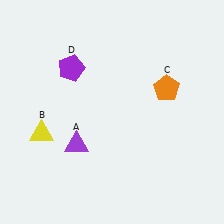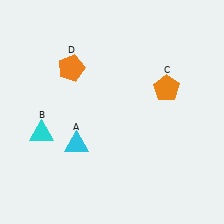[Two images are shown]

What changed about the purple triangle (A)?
In Image 1, A is purple. In Image 2, it changed to cyan.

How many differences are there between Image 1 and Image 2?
There are 3 differences between the two images.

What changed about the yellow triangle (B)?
In Image 1, B is yellow. In Image 2, it changed to cyan.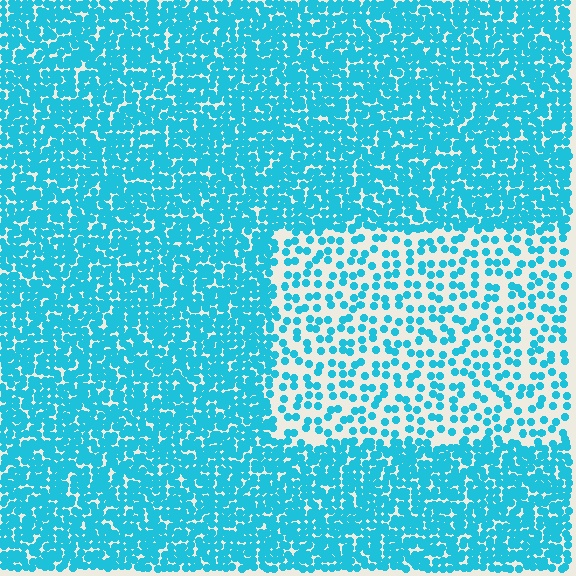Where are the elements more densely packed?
The elements are more densely packed outside the rectangle boundary.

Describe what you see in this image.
The image contains small cyan elements arranged at two different densities. A rectangle-shaped region is visible where the elements are less densely packed than the surrounding area.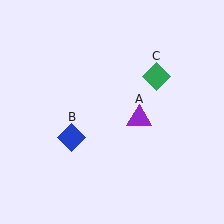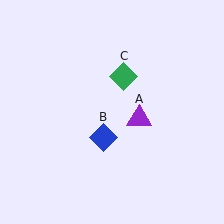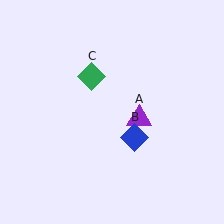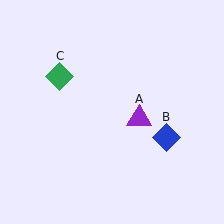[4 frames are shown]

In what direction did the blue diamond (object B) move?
The blue diamond (object B) moved right.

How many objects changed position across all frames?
2 objects changed position: blue diamond (object B), green diamond (object C).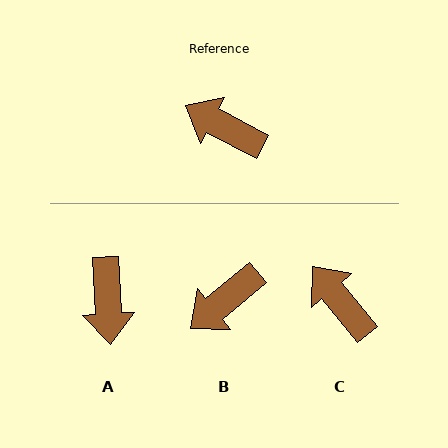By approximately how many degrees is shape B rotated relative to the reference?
Approximately 67 degrees counter-clockwise.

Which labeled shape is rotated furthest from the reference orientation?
A, about 121 degrees away.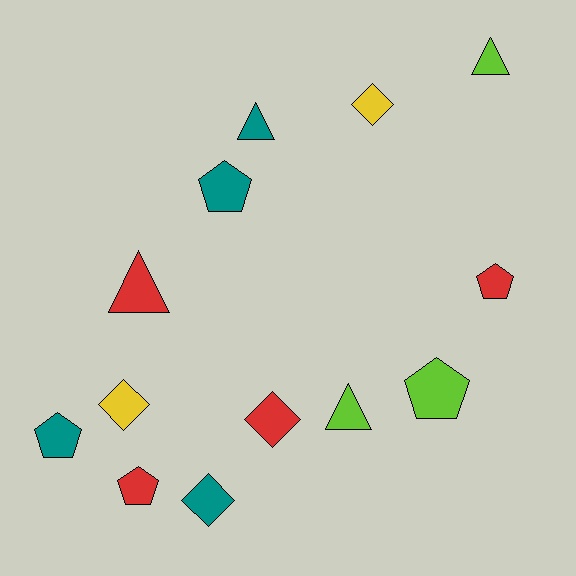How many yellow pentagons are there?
There are no yellow pentagons.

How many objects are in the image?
There are 13 objects.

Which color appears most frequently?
Red, with 4 objects.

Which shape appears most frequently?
Pentagon, with 5 objects.